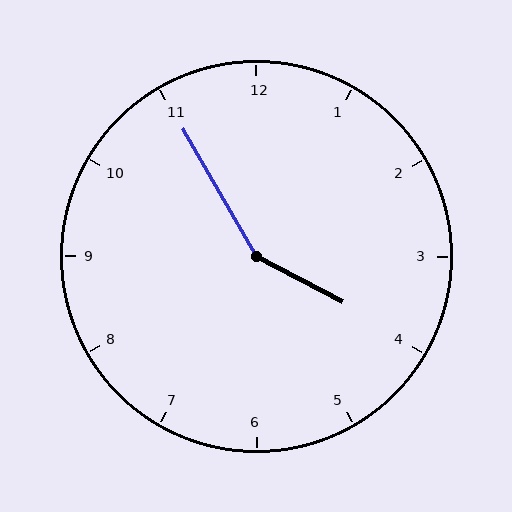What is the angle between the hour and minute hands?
Approximately 148 degrees.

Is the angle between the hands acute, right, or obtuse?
It is obtuse.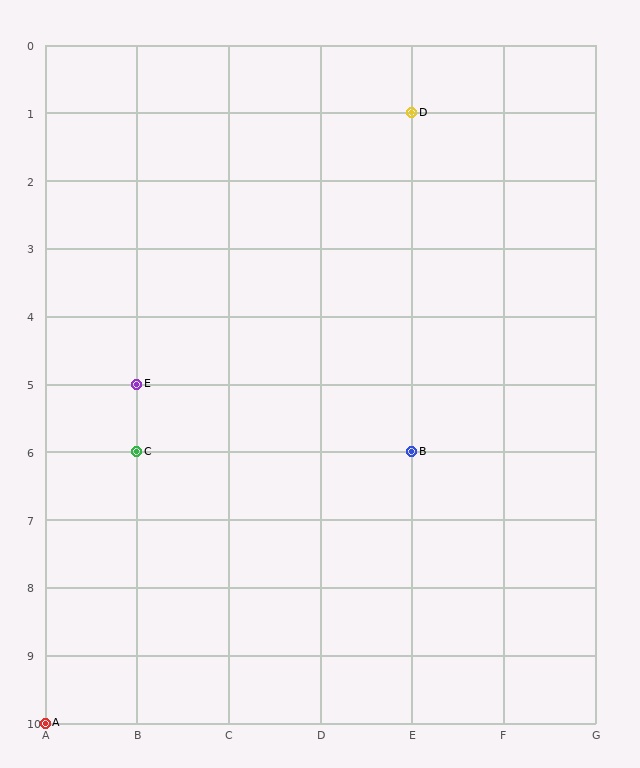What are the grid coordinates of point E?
Point E is at grid coordinates (B, 5).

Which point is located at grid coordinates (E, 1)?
Point D is at (E, 1).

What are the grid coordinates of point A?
Point A is at grid coordinates (A, 10).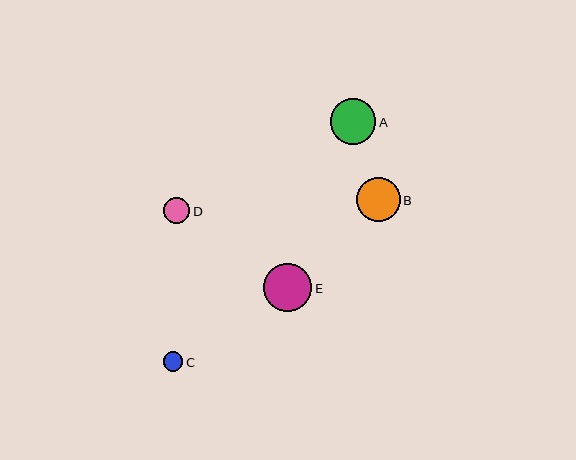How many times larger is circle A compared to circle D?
Circle A is approximately 1.8 times the size of circle D.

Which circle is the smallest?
Circle C is the smallest with a size of approximately 19 pixels.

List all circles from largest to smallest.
From largest to smallest: E, A, B, D, C.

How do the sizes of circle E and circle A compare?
Circle E and circle A are approximately the same size.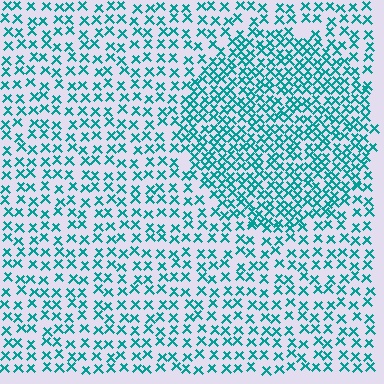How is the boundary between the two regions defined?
The boundary is defined by a change in element density (approximately 1.9x ratio). All elements are the same color, size, and shape.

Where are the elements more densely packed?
The elements are more densely packed inside the circle boundary.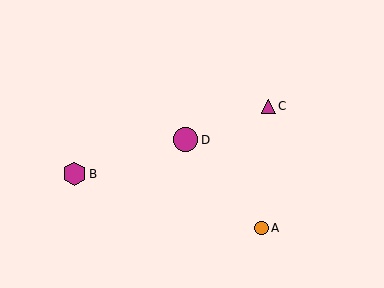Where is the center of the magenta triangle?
The center of the magenta triangle is at (269, 106).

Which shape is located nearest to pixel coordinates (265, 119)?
The magenta triangle (labeled C) at (269, 106) is nearest to that location.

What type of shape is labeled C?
Shape C is a magenta triangle.